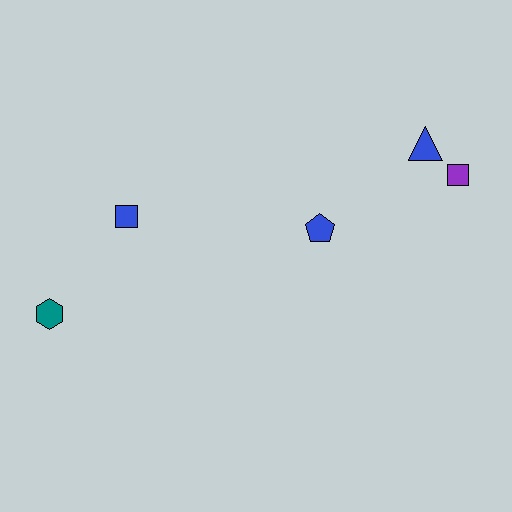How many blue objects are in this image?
There are 3 blue objects.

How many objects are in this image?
There are 5 objects.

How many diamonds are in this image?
There are no diamonds.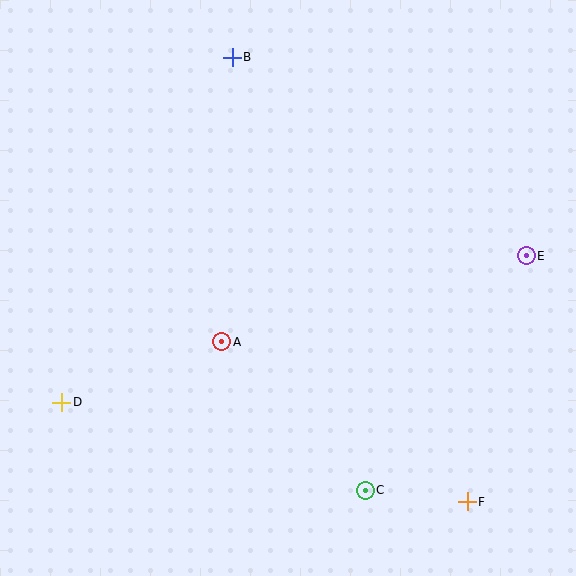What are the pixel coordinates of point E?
Point E is at (526, 256).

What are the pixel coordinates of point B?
Point B is at (232, 57).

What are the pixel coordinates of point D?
Point D is at (62, 402).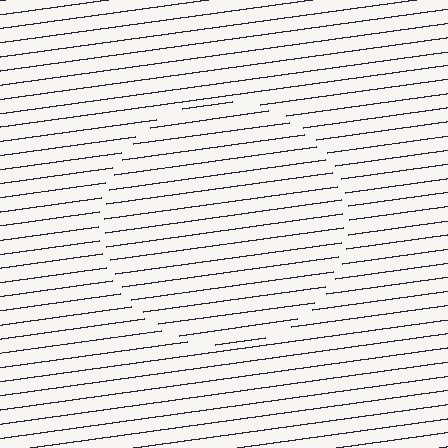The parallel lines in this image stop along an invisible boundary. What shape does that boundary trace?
An illusory circle. The interior of the shape contains the same grating, shifted by half a period — the contour is defined by the phase discontinuity where line-ends from the inner and outer gratings abut.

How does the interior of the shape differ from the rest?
The interior of the shape contains the same grating, shifted by half a period — the contour is defined by the phase discontinuity where line-ends from the inner and outer gratings abut.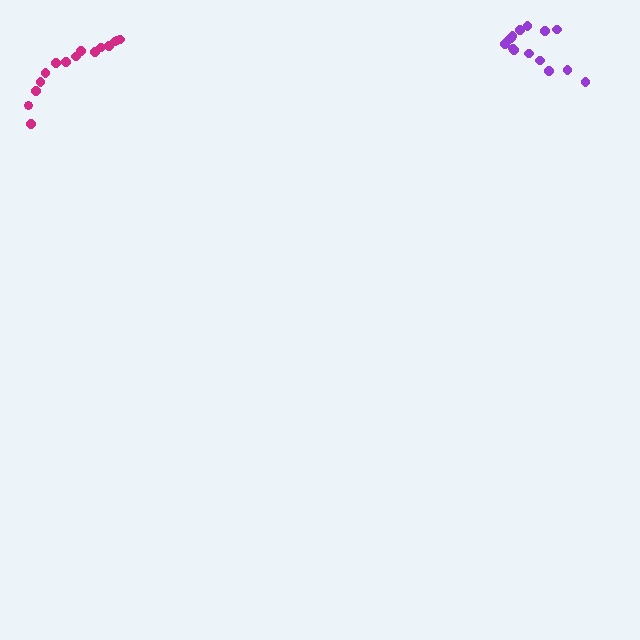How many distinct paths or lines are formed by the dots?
There are 2 distinct paths.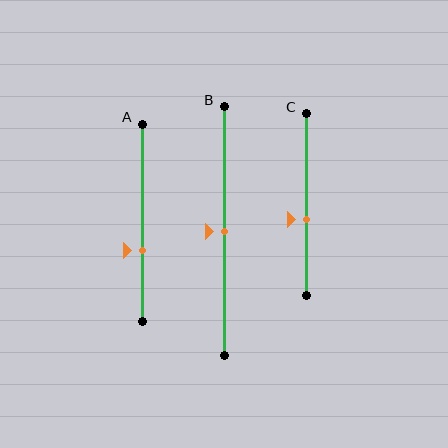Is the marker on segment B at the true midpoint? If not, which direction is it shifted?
Yes, the marker on segment B is at the true midpoint.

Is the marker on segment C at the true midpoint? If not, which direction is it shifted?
No, the marker on segment C is shifted downward by about 8% of the segment length.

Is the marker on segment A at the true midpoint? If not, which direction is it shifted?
No, the marker on segment A is shifted downward by about 14% of the segment length.